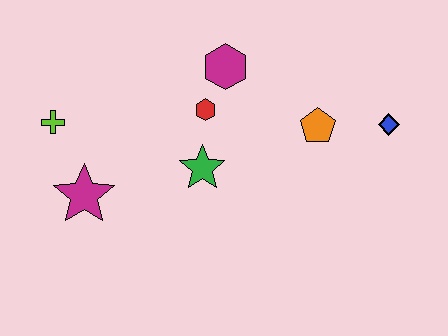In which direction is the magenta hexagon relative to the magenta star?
The magenta hexagon is to the right of the magenta star.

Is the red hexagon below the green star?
No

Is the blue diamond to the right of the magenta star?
Yes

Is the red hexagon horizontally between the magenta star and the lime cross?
No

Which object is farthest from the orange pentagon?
The lime cross is farthest from the orange pentagon.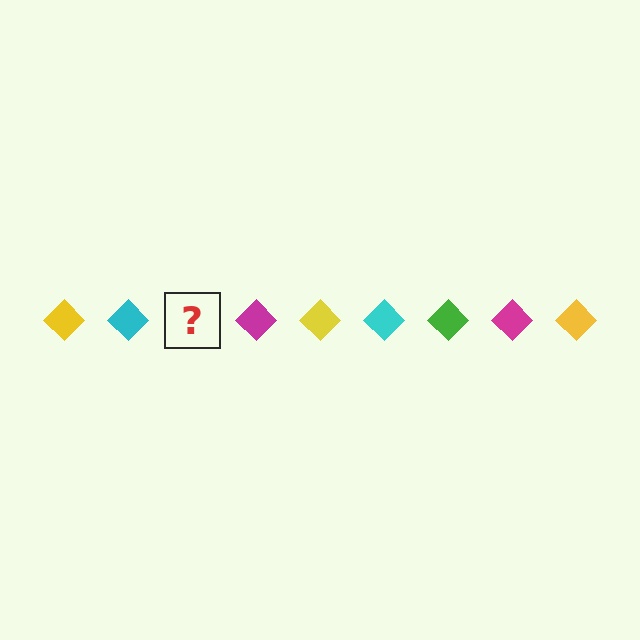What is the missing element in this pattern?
The missing element is a green diamond.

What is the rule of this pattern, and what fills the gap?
The rule is that the pattern cycles through yellow, cyan, green, magenta diamonds. The gap should be filled with a green diamond.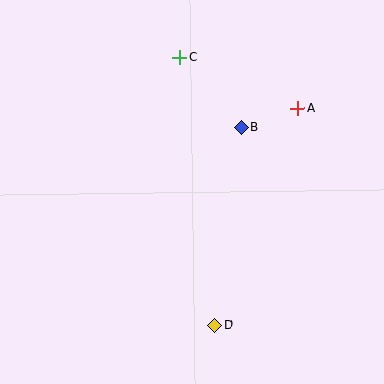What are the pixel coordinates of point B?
Point B is at (242, 128).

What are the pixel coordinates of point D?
Point D is at (214, 325).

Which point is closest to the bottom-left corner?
Point D is closest to the bottom-left corner.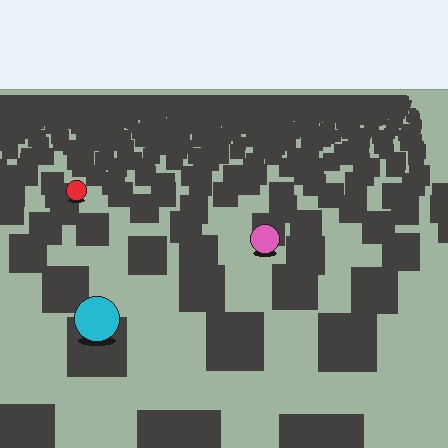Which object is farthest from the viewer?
The red circle is farthest from the viewer. It appears smaller and the ground texture around it is denser.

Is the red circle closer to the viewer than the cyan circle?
No. The cyan circle is closer — you can tell from the texture gradient: the ground texture is coarser near it.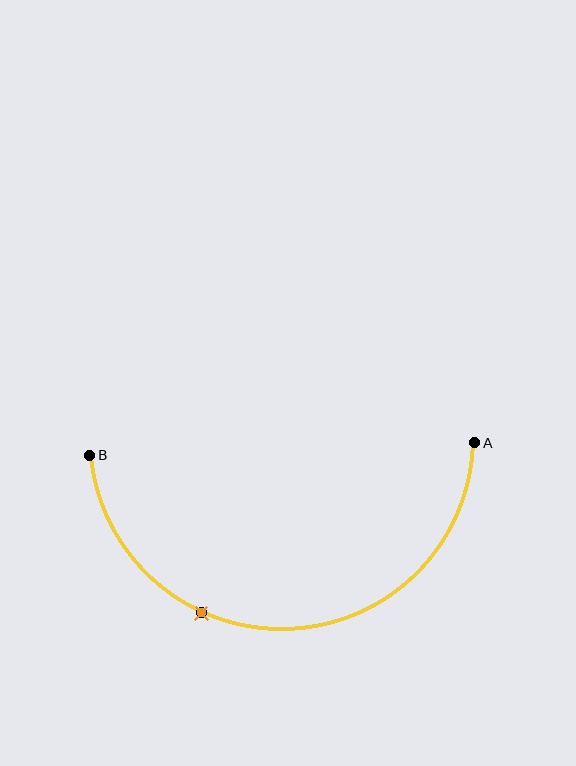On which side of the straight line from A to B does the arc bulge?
The arc bulges below the straight line connecting A and B.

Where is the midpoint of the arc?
The arc midpoint is the point on the curve farthest from the straight line joining A and B. It sits below that line.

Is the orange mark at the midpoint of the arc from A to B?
No. The orange mark lies on the arc but is closer to endpoint B. The arc midpoint would be at the point on the curve equidistant along the arc from both A and B.